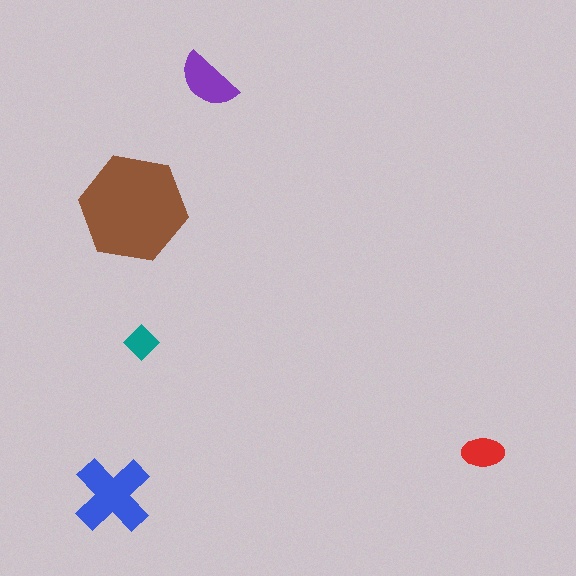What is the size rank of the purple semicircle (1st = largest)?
3rd.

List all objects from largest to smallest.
The brown hexagon, the blue cross, the purple semicircle, the red ellipse, the teal diamond.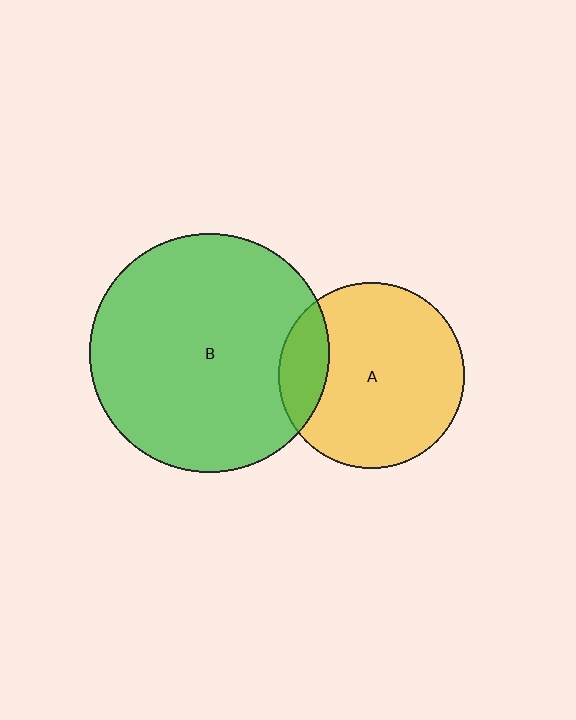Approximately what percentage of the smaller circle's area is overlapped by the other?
Approximately 15%.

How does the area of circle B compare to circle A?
Approximately 1.7 times.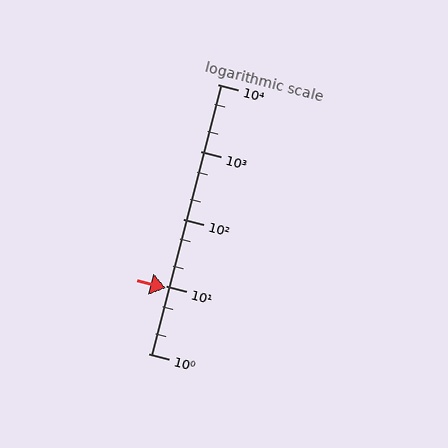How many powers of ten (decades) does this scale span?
The scale spans 4 decades, from 1 to 10000.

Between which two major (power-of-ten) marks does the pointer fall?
The pointer is between 1 and 10.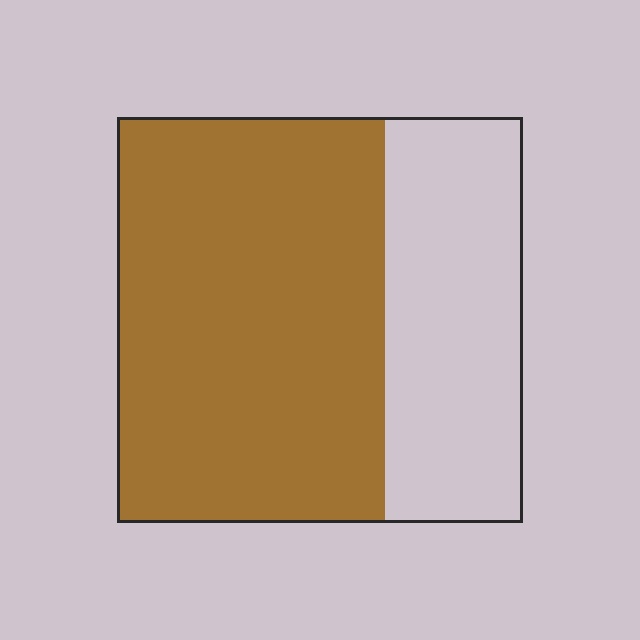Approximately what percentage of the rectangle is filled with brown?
Approximately 65%.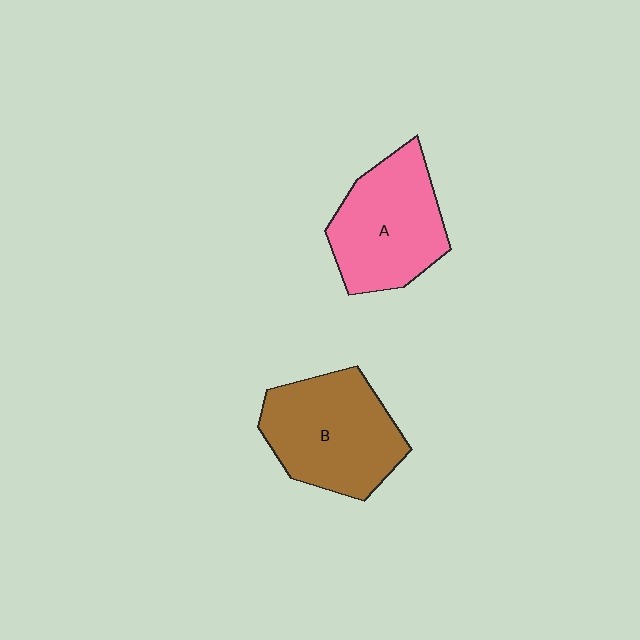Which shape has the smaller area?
Shape A (pink).